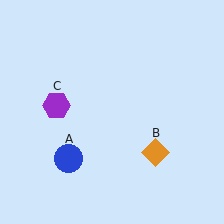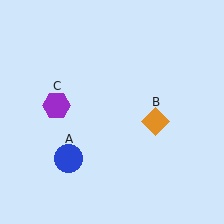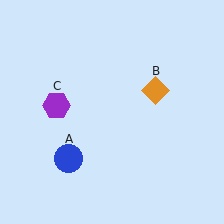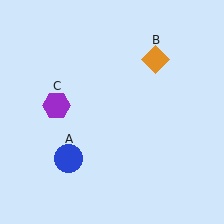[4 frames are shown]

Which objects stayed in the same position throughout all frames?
Blue circle (object A) and purple hexagon (object C) remained stationary.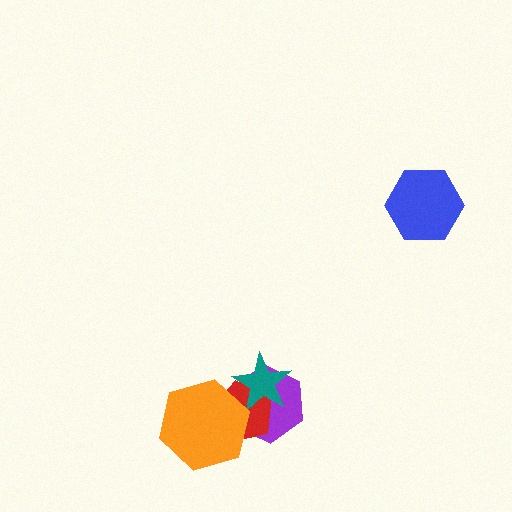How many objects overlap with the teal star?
2 objects overlap with the teal star.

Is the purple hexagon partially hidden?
Yes, it is partially covered by another shape.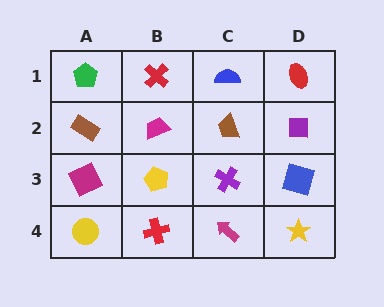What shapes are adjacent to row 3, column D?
A purple square (row 2, column D), a yellow star (row 4, column D), a purple cross (row 3, column C).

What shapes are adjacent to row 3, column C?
A brown trapezoid (row 2, column C), a magenta arrow (row 4, column C), a yellow pentagon (row 3, column B), a blue square (row 3, column D).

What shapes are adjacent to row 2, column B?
A red cross (row 1, column B), a yellow pentagon (row 3, column B), a brown rectangle (row 2, column A), a brown trapezoid (row 2, column C).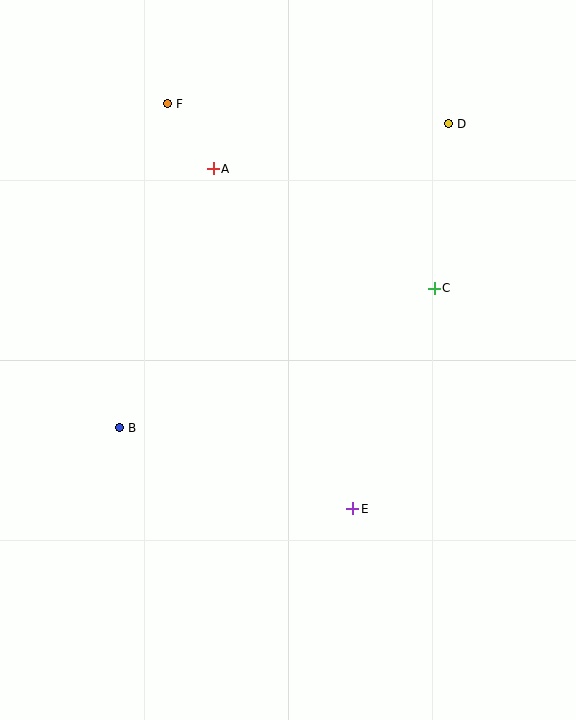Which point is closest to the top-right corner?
Point D is closest to the top-right corner.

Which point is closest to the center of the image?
Point E at (353, 509) is closest to the center.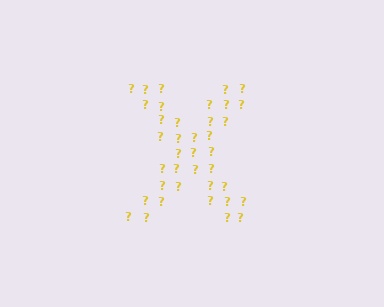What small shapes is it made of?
It is made of small question marks.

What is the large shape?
The large shape is the letter X.